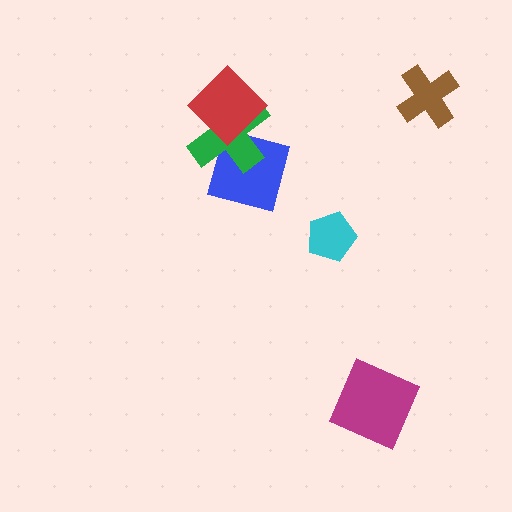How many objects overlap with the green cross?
2 objects overlap with the green cross.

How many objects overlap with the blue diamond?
2 objects overlap with the blue diamond.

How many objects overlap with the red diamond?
2 objects overlap with the red diamond.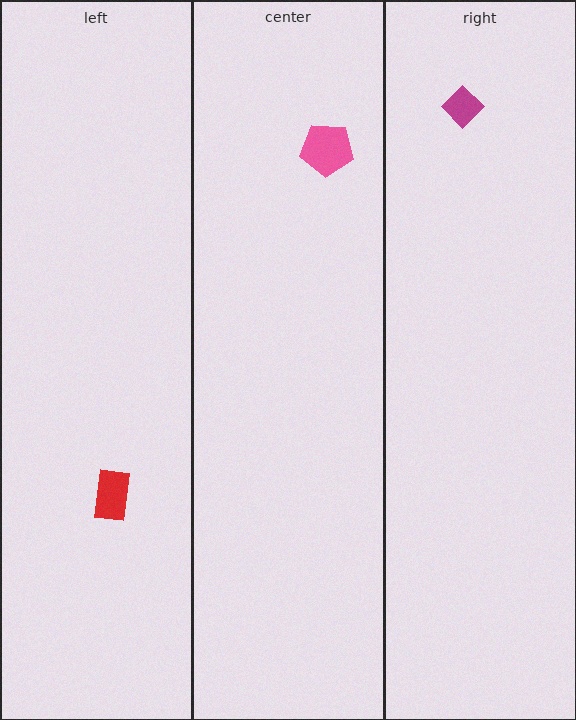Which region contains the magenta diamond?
The right region.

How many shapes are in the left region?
1.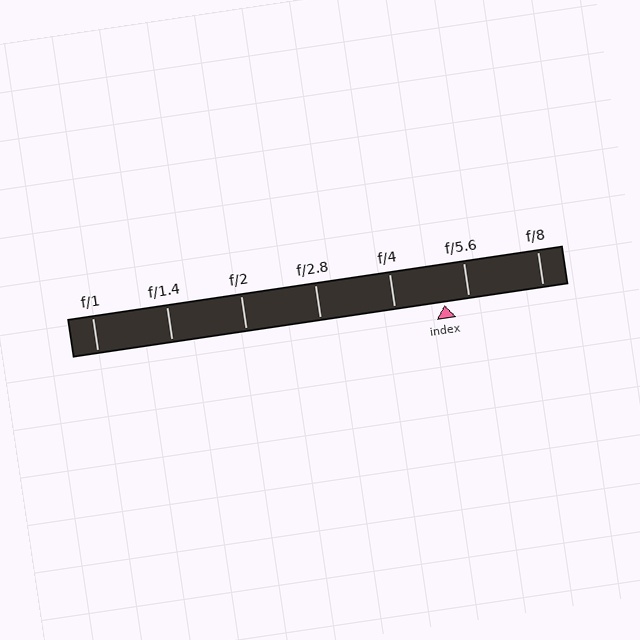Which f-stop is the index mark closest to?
The index mark is closest to f/5.6.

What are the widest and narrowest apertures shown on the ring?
The widest aperture shown is f/1 and the narrowest is f/8.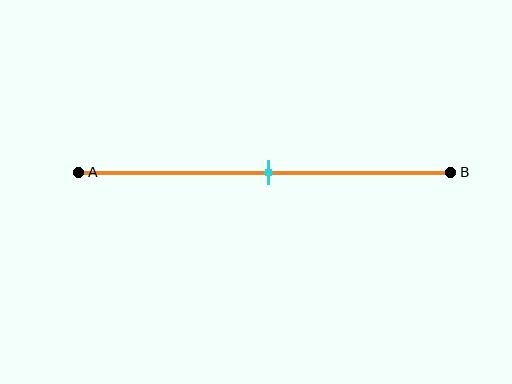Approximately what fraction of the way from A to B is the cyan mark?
The cyan mark is approximately 50% of the way from A to B.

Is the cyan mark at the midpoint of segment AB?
Yes, the mark is approximately at the midpoint.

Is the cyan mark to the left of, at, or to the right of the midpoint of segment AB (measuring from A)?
The cyan mark is approximately at the midpoint of segment AB.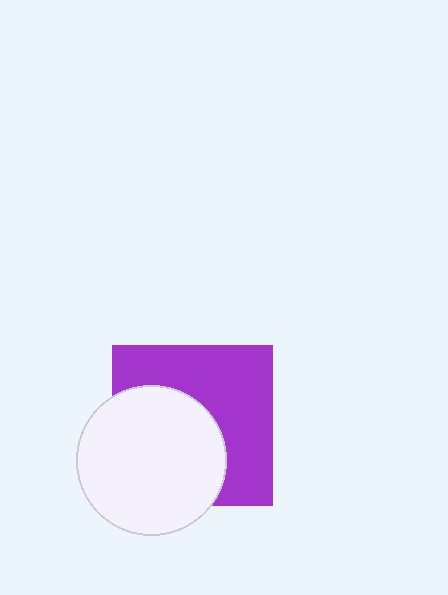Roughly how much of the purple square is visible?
About half of it is visible (roughly 52%).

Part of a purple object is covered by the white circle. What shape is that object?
It is a square.